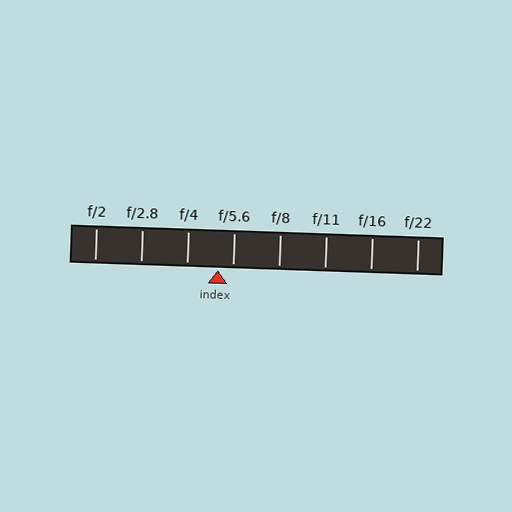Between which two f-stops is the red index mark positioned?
The index mark is between f/4 and f/5.6.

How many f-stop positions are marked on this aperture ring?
There are 8 f-stop positions marked.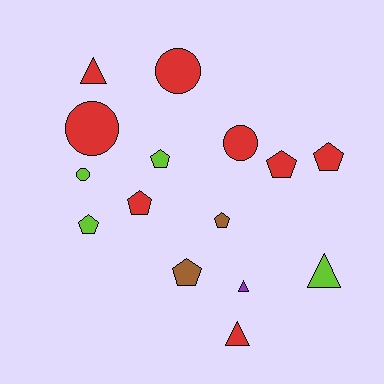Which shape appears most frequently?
Pentagon, with 7 objects.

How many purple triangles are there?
There is 1 purple triangle.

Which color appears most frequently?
Red, with 8 objects.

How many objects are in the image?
There are 15 objects.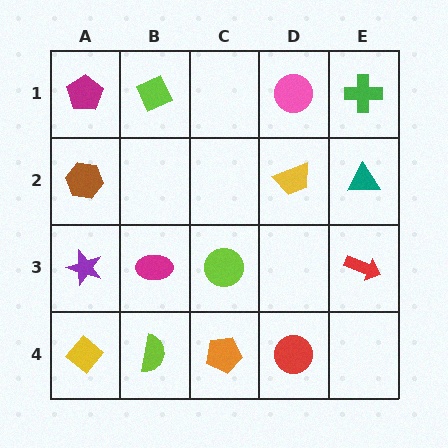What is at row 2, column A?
A brown hexagon.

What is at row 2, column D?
A yellow trapezoid.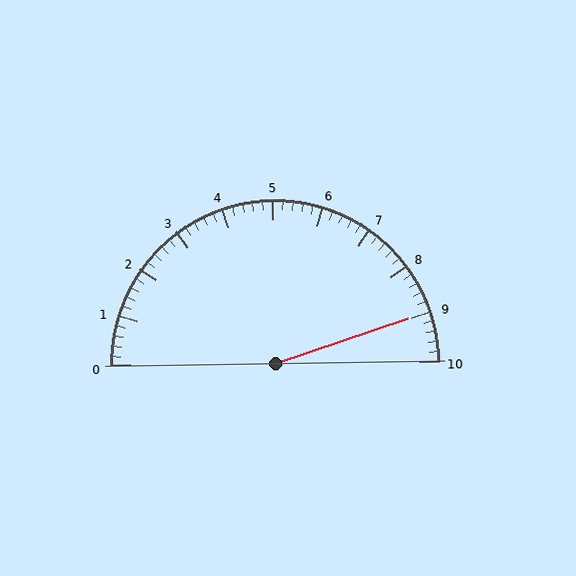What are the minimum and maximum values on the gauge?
The gauge ranges from 0 to 10.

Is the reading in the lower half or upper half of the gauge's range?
The reading is in the upper half of the range (0 to 10).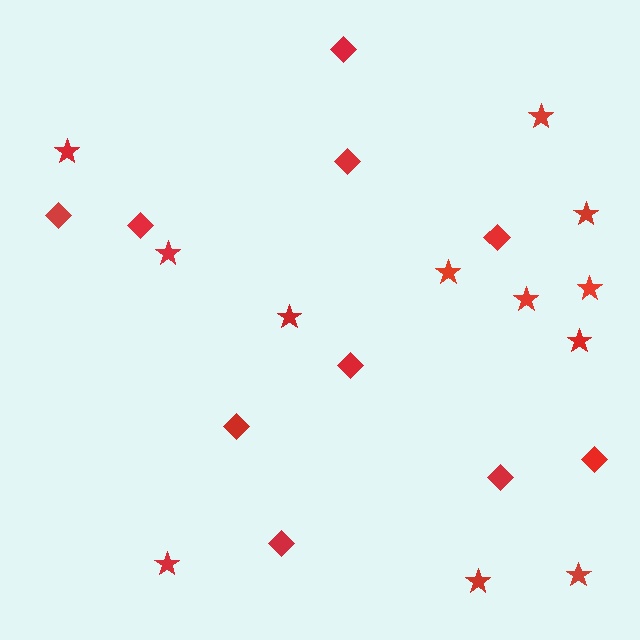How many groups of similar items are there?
There are 2 groups: one group of stars (12) and one group of diamonds (10).